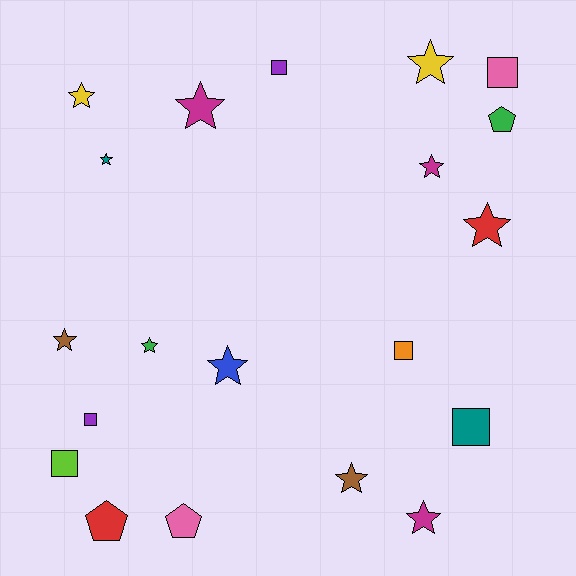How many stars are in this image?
There are 11 stars.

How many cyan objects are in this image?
There are no cyan objects.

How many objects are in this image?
There are 20 objects.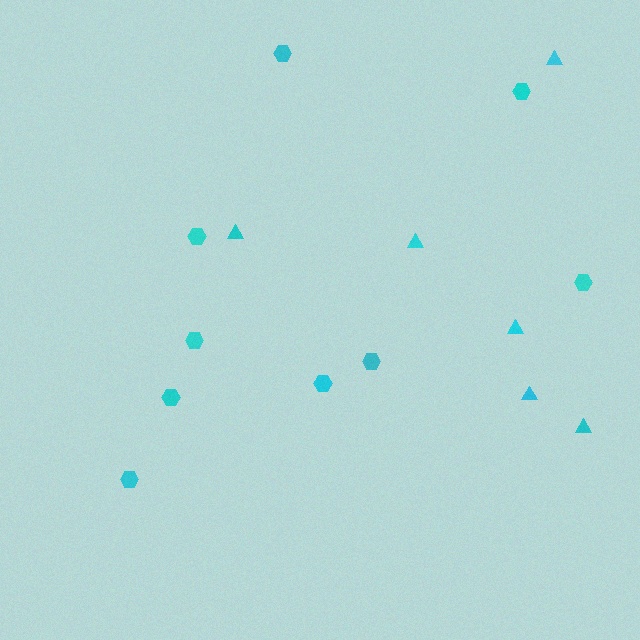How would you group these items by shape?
There are 2 groups: one group of triangles (6) and one group of hexagons (9).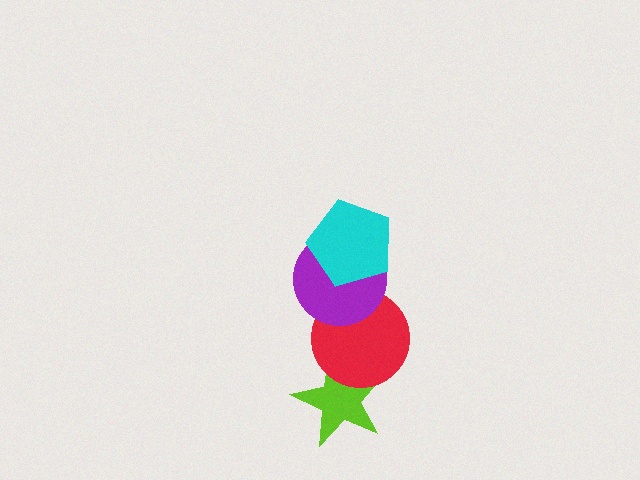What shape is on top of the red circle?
The purple circle is on top of the red circle.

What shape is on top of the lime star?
The red circle is on top of the lime star.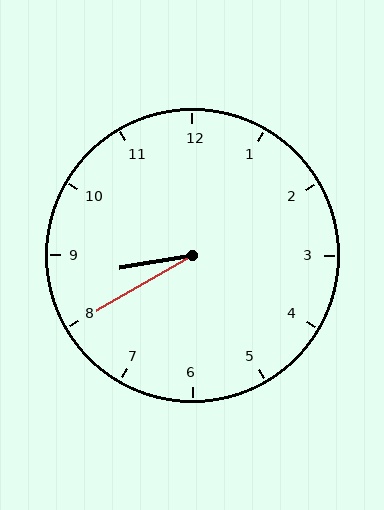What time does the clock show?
8:40.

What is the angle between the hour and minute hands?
Approximately 20 degrees.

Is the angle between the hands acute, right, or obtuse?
It is acute.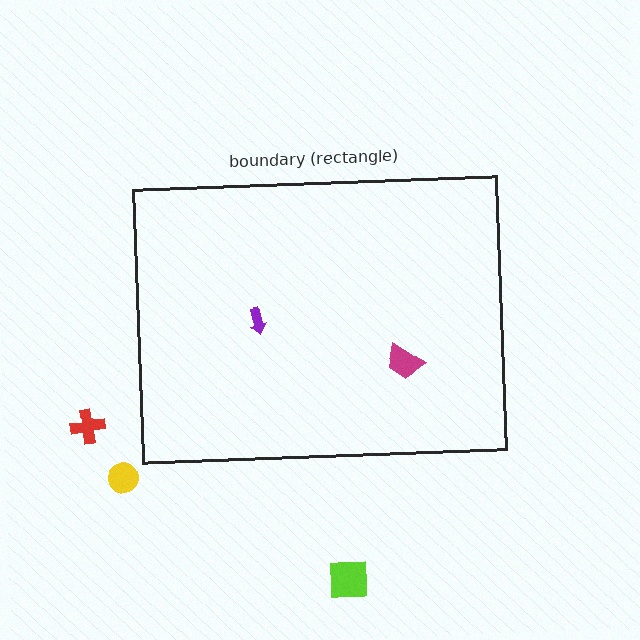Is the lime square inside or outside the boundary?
Outside.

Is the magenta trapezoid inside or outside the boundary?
Inside.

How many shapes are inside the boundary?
2 inside, 3 outside.